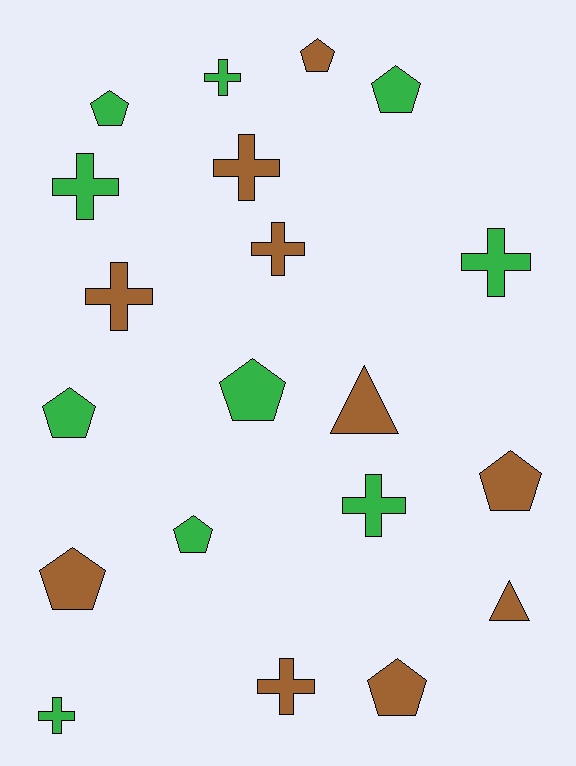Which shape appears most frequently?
Pentagon, with 9 objects.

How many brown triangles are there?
There are 2 brown triangles.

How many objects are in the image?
There are 20 objects.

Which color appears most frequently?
Brown, with 10 objects.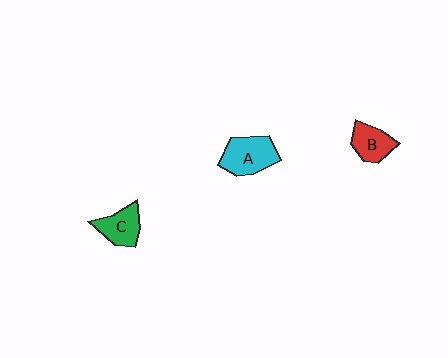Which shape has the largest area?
Shape A (cyan).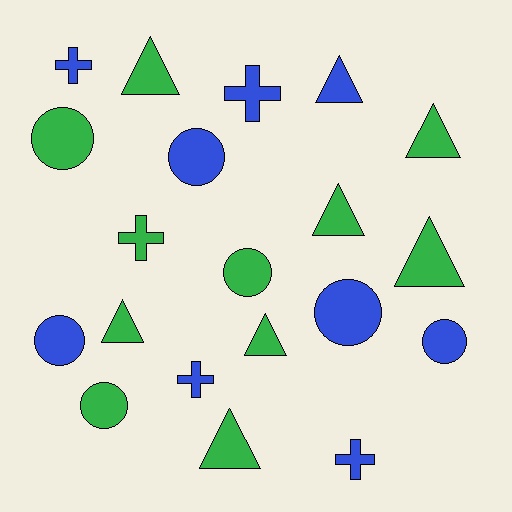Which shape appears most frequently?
Triangle, with 8 objects.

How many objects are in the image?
There are 20 objects.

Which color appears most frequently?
Green, with 11 objects.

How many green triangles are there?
There are 7 green triangles.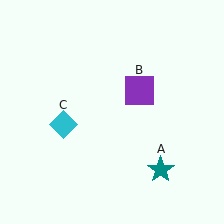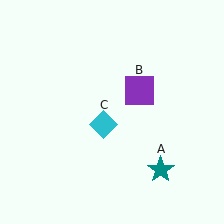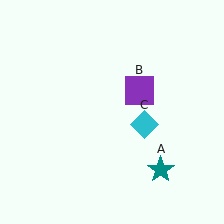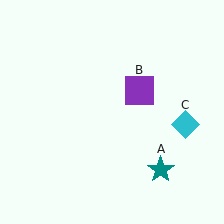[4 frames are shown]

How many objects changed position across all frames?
1 object changed position: cyan diamond (object C).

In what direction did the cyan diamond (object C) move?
The cyan diamond (object C) moved right.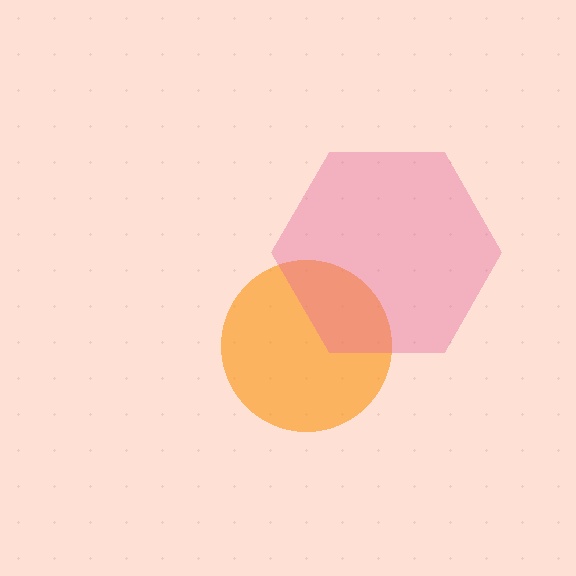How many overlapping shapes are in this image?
There are 2 overlapping shapes in the image.